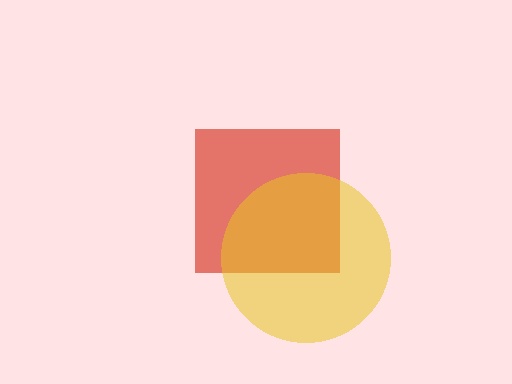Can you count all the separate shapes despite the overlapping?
Yes, there are 2 separate shapes.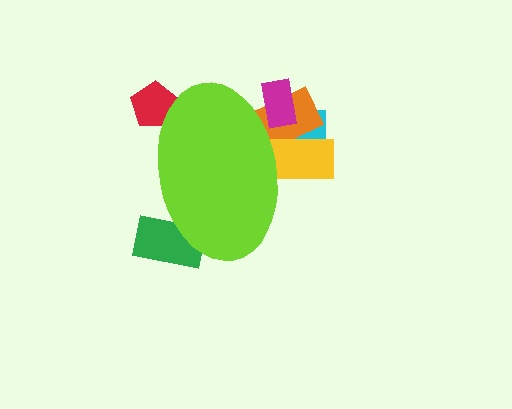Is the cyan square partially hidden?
Yes, the cyan square is partially hidden behind the lime ellipse.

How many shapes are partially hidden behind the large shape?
6 shapes are partially hidden.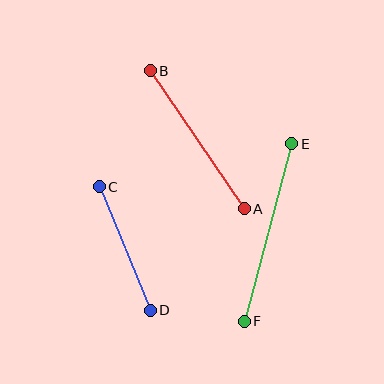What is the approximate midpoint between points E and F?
The midpoint is at approximately (268, 232) pixels.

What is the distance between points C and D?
The distance is approximately 134 pixels.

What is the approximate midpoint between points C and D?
The midpoint is at approximately (125, 249) pixels.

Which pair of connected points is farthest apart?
Points E and F are farthest apart.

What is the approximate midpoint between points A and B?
The midpoint is at approximately (197, 140) pixels.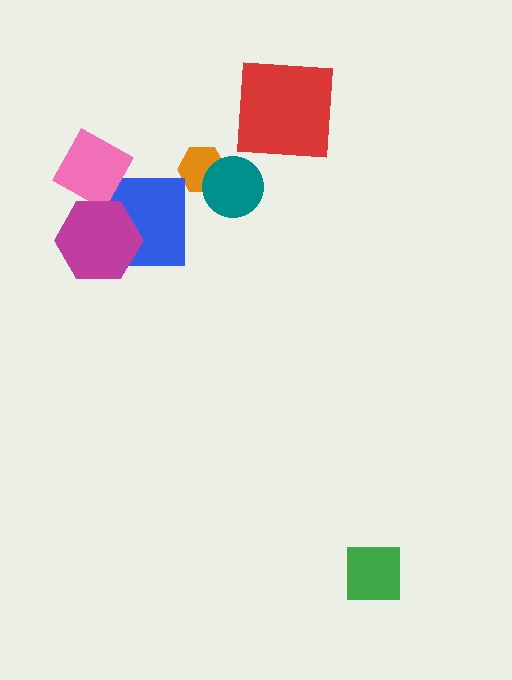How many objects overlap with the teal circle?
1 object overlaps with the teal circle.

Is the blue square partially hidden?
Yes, it is partially covered by another shape.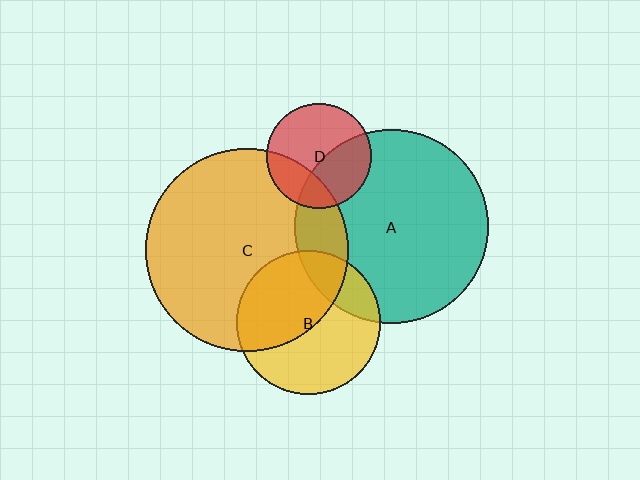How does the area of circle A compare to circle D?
Approximately 3.4 times.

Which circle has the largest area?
Circle C (orange).